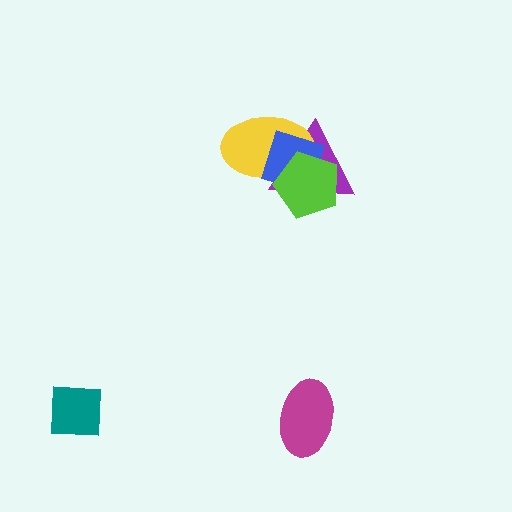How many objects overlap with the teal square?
0 objects overlap with the teal square.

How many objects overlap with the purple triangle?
3 objects overlap with the purple triangle.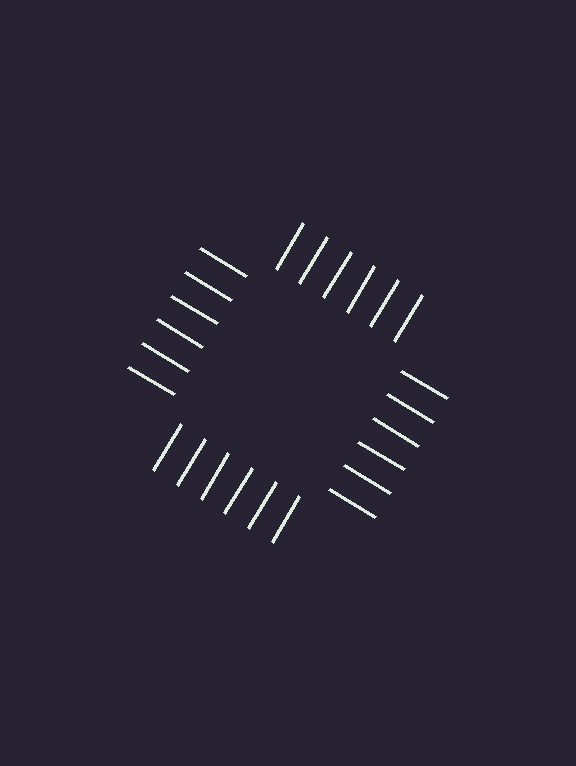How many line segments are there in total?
24 — 6 along each of the 4 edges.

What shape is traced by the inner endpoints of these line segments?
An illusory square — the line segments terminate on its edges but no continuous stroke is drawn.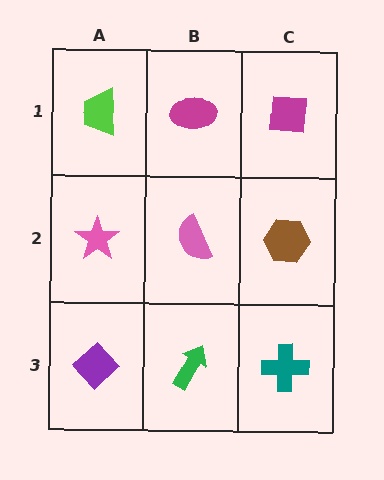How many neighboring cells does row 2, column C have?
3.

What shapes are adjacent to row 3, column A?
A pink star (row 2, column A), a green arrow (row 3, column B).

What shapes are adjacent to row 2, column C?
A magenta square (row 1, column C), a teal cross (row 3, column C), a pink semicircle (row 2, column B).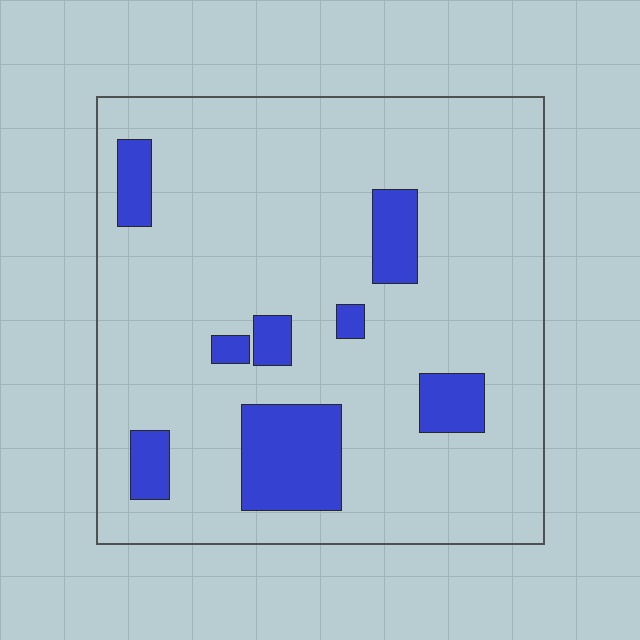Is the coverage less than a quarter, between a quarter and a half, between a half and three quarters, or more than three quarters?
Less than a quarter.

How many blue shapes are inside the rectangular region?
8.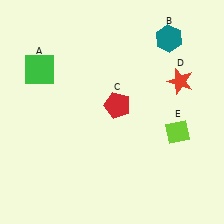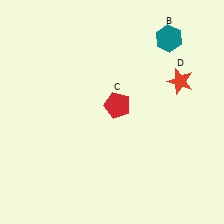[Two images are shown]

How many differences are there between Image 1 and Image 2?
There are 2 differences between the two images.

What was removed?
The lime diamond (E), the green square (A) were removed in Image 2.